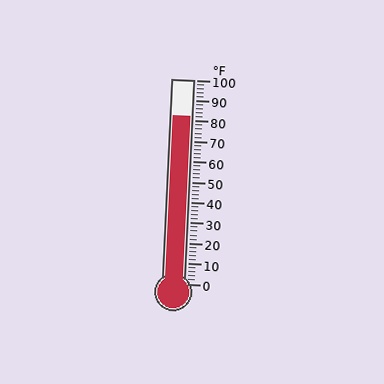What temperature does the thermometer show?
The thermometer shows approximately 82°F.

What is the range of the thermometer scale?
The thermometer scale ranges from 0°F to 100°F.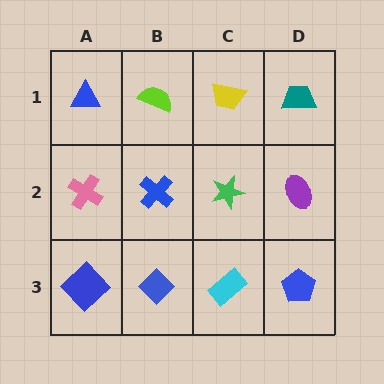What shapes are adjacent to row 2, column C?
A yellow trapezoid (row 1, column C), a cyan rectangle (row 3, column C), a blue cross (row 2, column B), a purple ellipse (row 2, column D).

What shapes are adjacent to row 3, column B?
A blue cross (row 2, column B), a blue diamond (row 3, column A), a cyan rectangle (row 3, column C).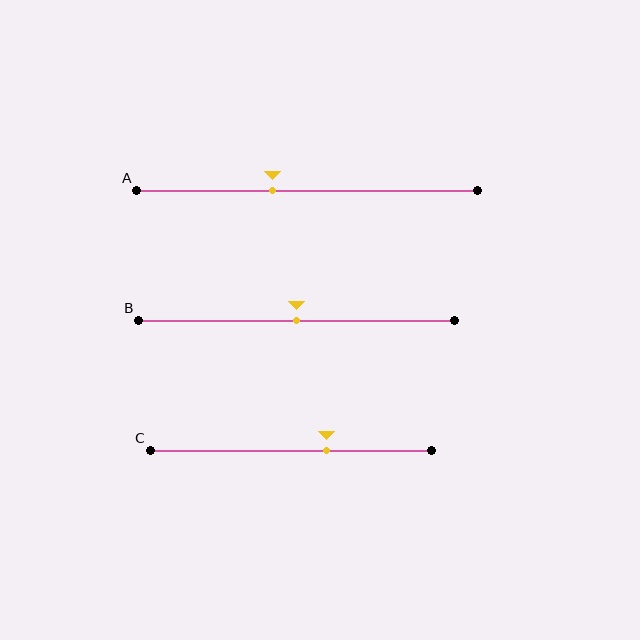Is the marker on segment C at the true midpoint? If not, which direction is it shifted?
No, the marker on segment C is shifted to the right by about 13% of the segment length.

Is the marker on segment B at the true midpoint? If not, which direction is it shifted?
Yes, the marker on segment B is at the true midpoint.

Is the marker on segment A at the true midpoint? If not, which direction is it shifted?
No, the marker on segment A is shifted to the left by about 10% of the segment length.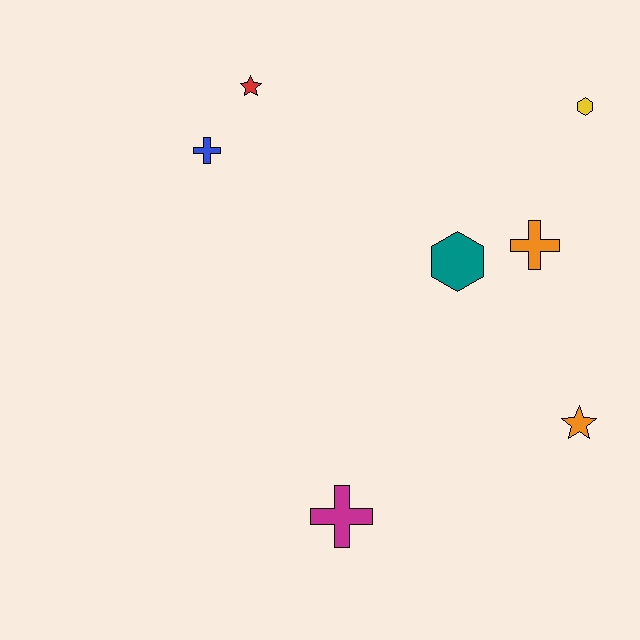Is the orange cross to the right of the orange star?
No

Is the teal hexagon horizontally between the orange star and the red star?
Yes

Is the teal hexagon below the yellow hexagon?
Yes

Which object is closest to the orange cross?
The teal hexagon is closest to the orange cross.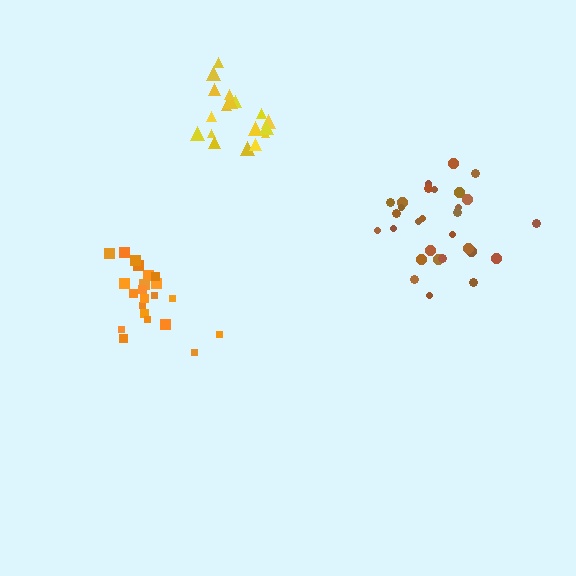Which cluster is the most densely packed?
Yellow.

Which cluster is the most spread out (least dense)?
Orange.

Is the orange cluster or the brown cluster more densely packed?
Brown.